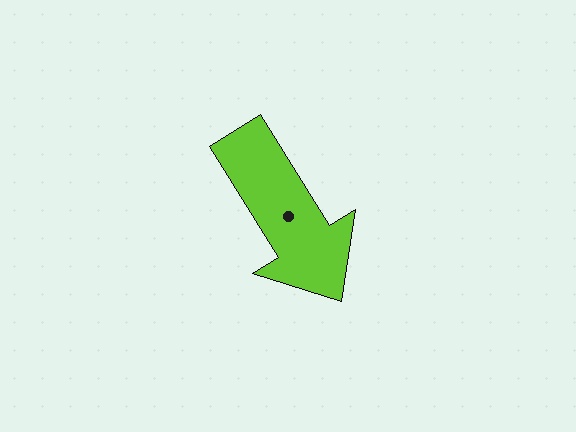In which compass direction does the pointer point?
Southeast.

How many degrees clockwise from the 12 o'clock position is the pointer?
Approximately 148 degrees.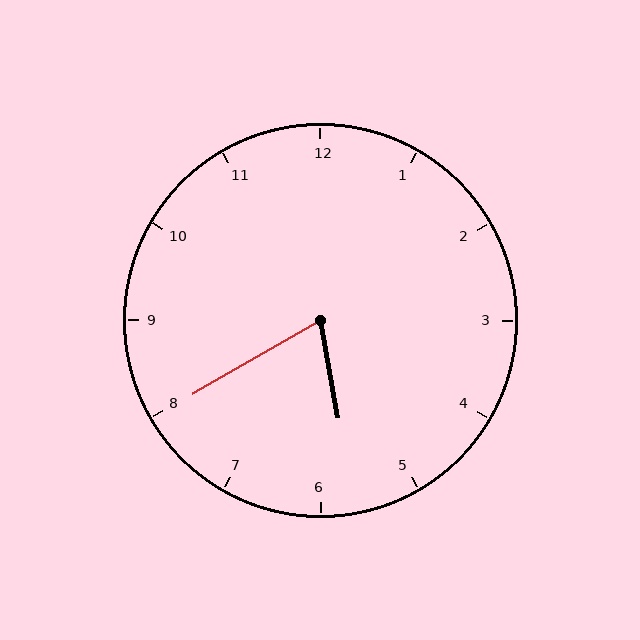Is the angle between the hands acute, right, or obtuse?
It is acute.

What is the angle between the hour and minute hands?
Approximately 70 degrees.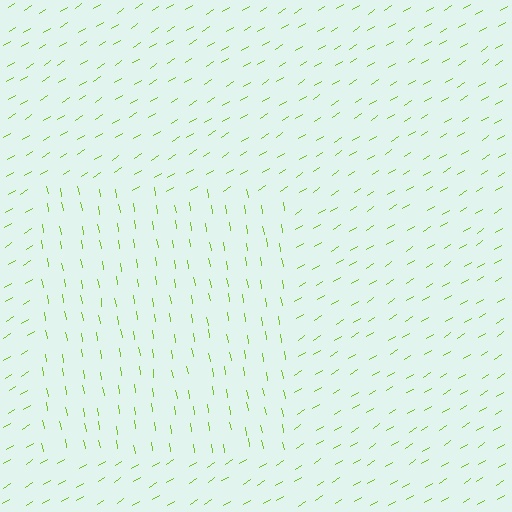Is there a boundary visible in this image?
Yes, there is a texture boundary formed by a change in line orientation.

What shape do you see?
I see a rectangle.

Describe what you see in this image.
The image is filled with small lime line segments. A rectangle region in the image has lines oriented differently from the surrounding lines, creating a visible texture boundary.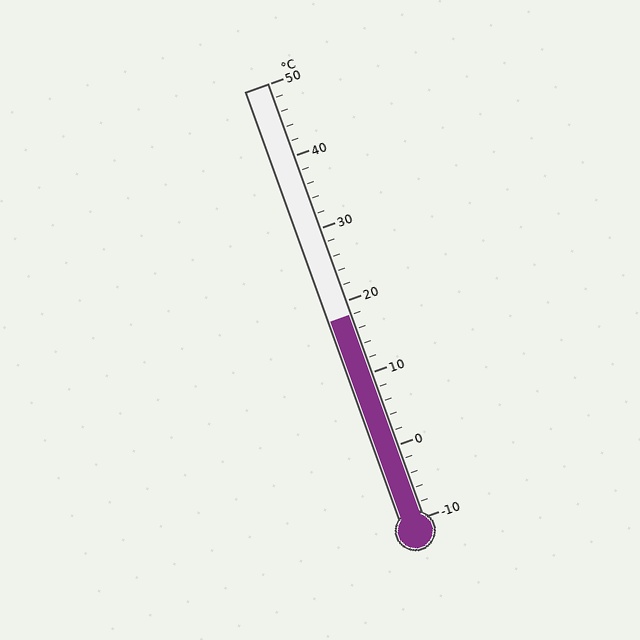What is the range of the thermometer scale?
The thermometer scale ranges from -10°C to 50°C.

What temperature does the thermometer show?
The thermometer shows approximately 18°C.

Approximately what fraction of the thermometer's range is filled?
The thermometer is filled to approximately 45% of its range.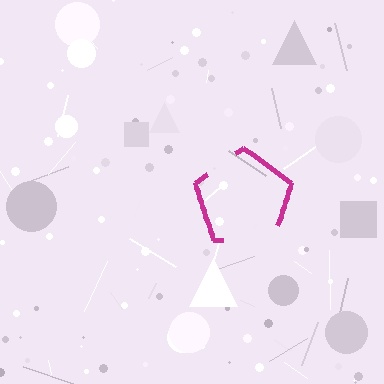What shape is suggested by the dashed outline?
The dashed outline suggests a pentagon.